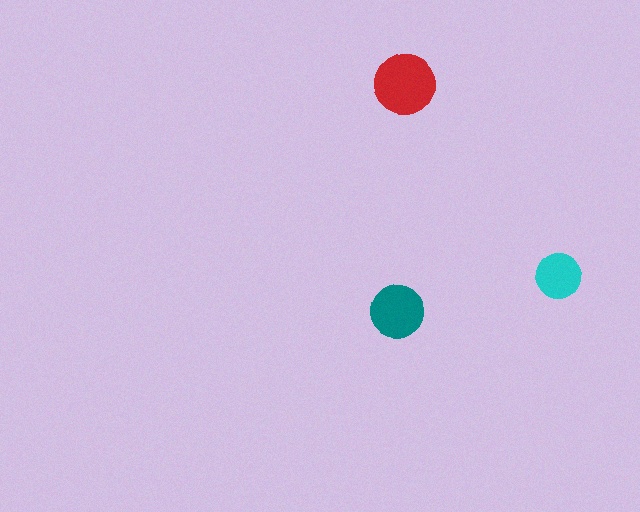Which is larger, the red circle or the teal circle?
The red one.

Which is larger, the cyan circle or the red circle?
The red one.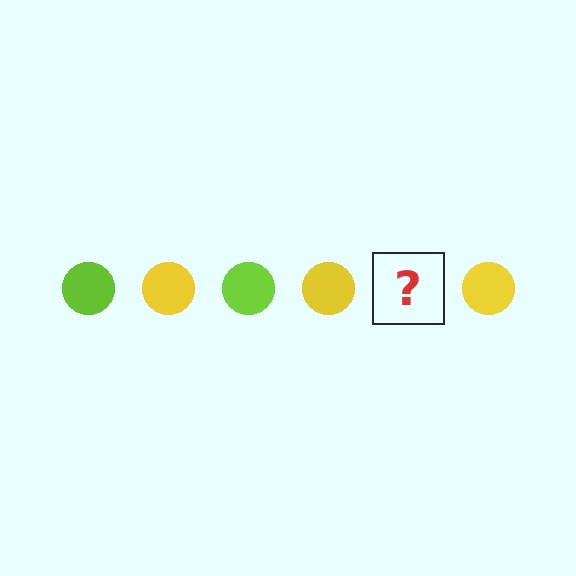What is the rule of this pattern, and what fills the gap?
The rule is that the pattern cycles through lime, yellow circles. The gap should be filled with a lime circle.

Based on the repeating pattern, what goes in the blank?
The blank should be a lime circle.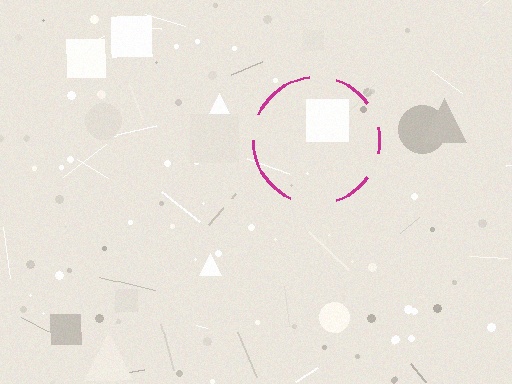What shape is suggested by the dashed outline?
The dashed outline suggests a circle.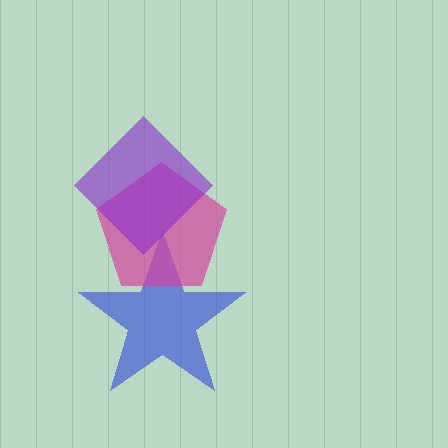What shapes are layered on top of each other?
The layered shapes are: a blue star, a magenta pentagon, a purple diamond.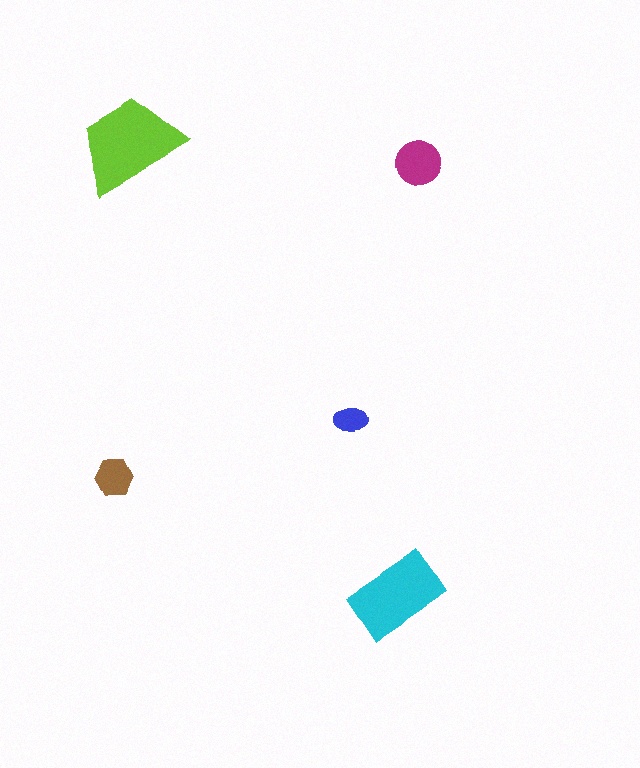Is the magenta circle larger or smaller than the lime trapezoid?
Smaller.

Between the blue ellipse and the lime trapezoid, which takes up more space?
The lime trapezoid.